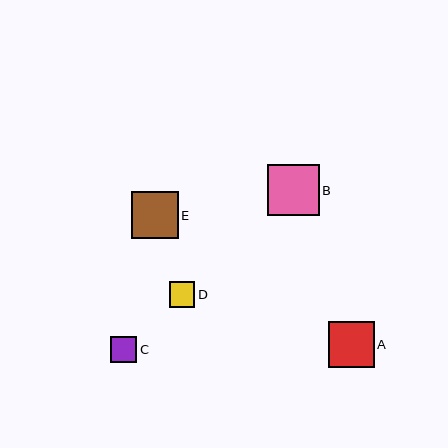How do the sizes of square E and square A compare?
Square E and square A are approximately the same size.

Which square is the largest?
Square B is the largest with a size of approximately 52 pixels.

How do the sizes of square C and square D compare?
Square C and square D are approximately the same size.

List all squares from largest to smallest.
From largest to smallest: B, E, A, C, D.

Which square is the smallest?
Square D is the smallest with a size of approximately 25 pixels.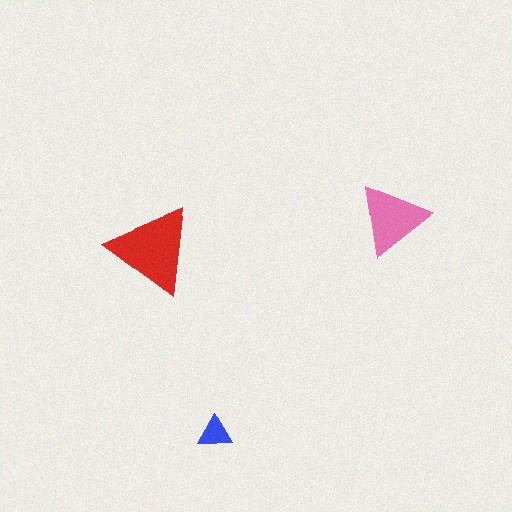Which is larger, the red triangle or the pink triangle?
The red one.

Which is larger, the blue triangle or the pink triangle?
The pink one.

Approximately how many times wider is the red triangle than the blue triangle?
About 2.5 times wider.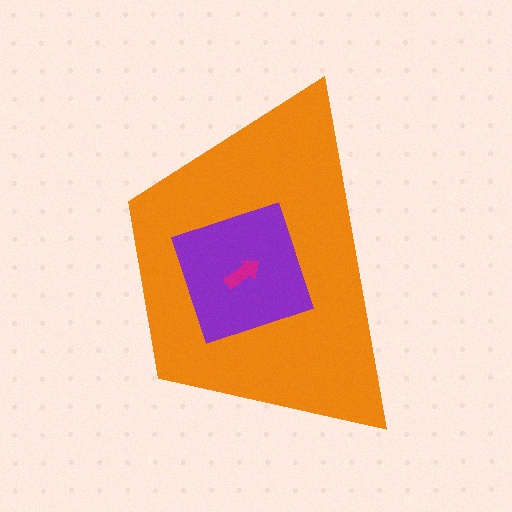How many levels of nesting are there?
3.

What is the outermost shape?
The orange trapezoid.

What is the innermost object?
The magenta arrow.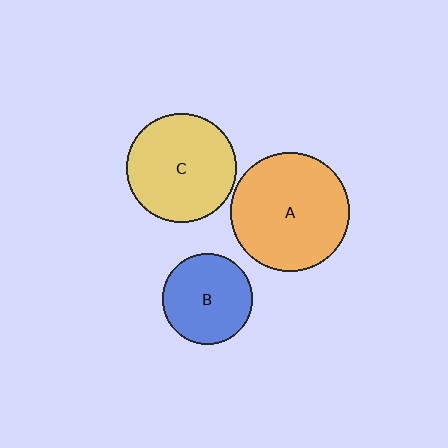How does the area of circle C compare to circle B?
Approximately 1.5 times.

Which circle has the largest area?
Circle A (orange).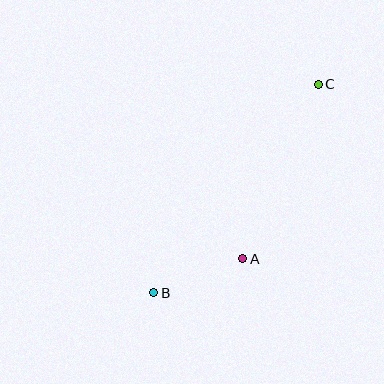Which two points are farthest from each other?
Points B and C are farthest from each other.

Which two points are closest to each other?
Points A and B are closest to each other.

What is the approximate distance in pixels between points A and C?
The distance between A and C is approximately 190 pixels.